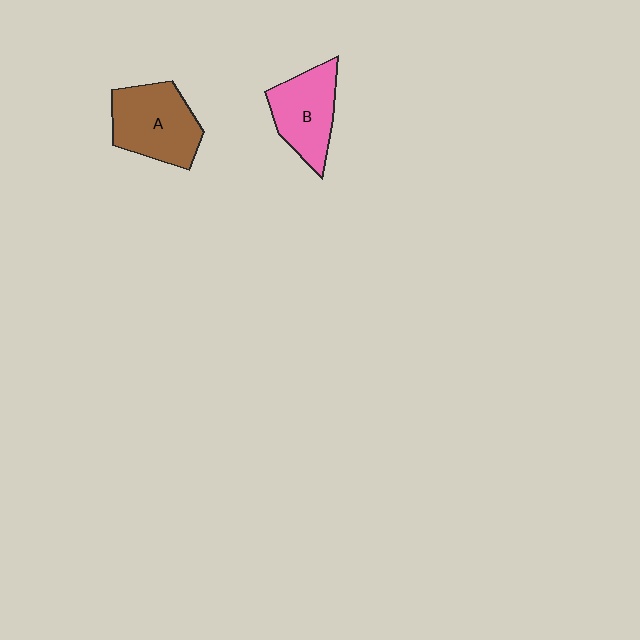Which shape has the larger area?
Shape A (brown).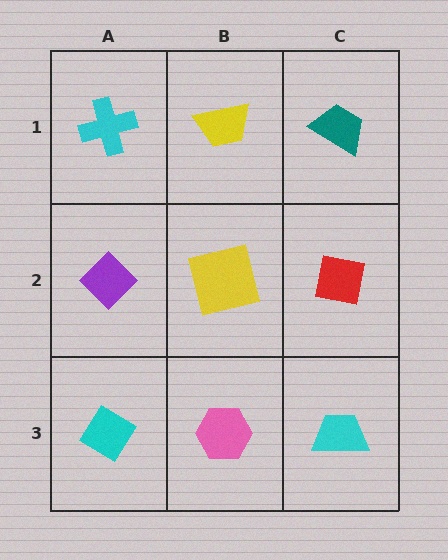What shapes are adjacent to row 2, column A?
A cyan cross (row 1, column A), a cyan diamond (row 3, column A), a yellow square (row 2, column B).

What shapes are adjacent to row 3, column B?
A yellow square (row 2, column B), a cyan diamond (row 3, column A), a cyan trapezoid (row 3, column C).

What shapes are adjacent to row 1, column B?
A yellow square (row 2, column B), a cyan cross (row 1, column A), a teal trapezoid (row 1, column C).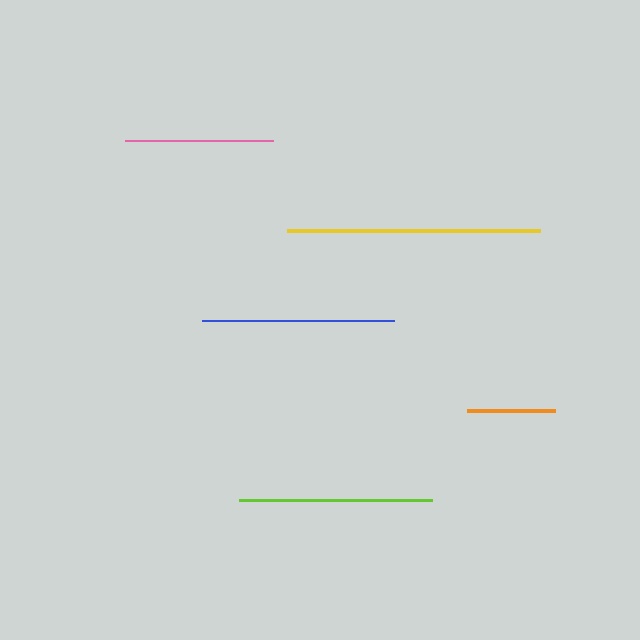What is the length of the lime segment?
The lime segment is approximately 193 pixels long.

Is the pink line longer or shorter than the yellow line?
The yellow line is longer than the pink line.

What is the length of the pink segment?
The pink segment is approximately 148 pixels long.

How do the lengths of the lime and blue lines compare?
The lime and blue lines are approximately the same length.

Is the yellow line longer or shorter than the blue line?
The yellow line is longer than the blue line.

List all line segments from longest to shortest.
From longest to shortest: yellow, lime, blue, pink, orange.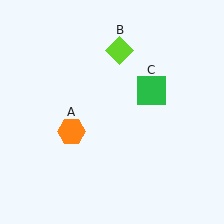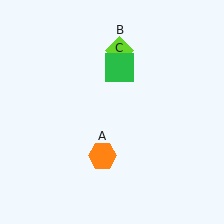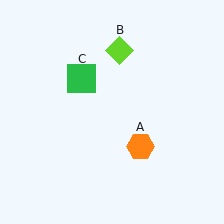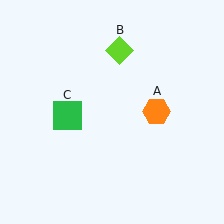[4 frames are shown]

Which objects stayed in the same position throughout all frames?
Lime diamond (object B) remained stationary.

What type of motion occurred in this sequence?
The orange hexagon (object A), green square (object C) rotated counterclockwise around the center of the scene.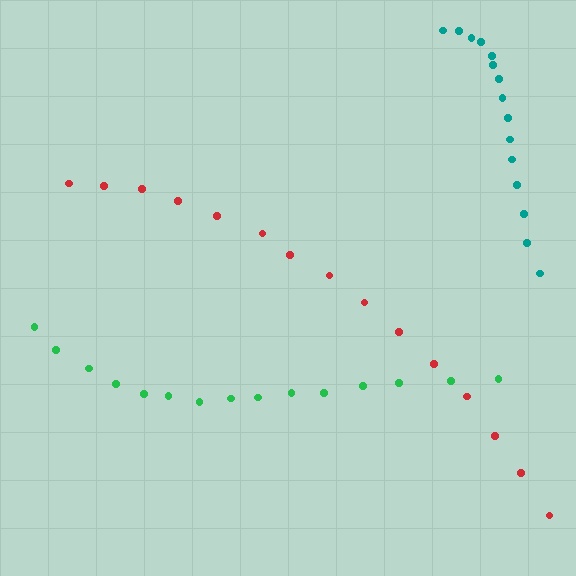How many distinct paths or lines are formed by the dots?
There are 3 distinct paths.